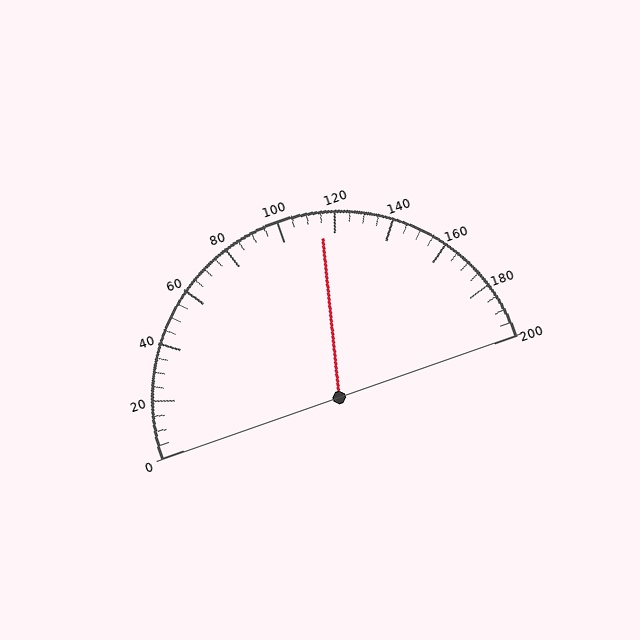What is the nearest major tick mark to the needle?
The nearest major tick mark is 120.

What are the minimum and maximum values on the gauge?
The gauge ranges from 0 to 200.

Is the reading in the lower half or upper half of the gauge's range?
The reading is in the upper half of the range (0 to 200).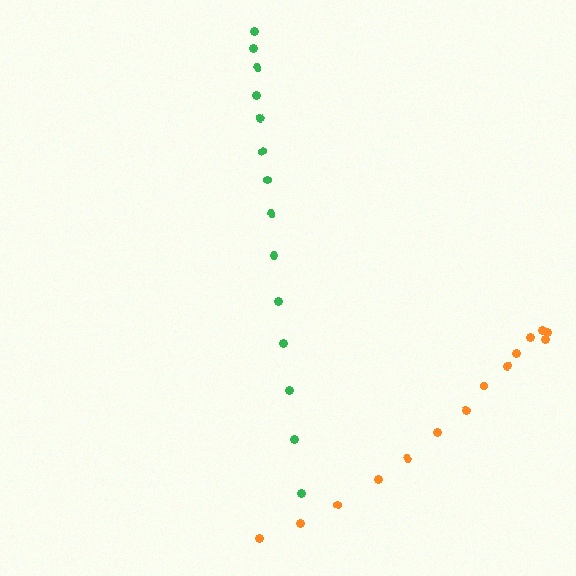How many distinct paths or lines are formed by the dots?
There are 2 distinct paths.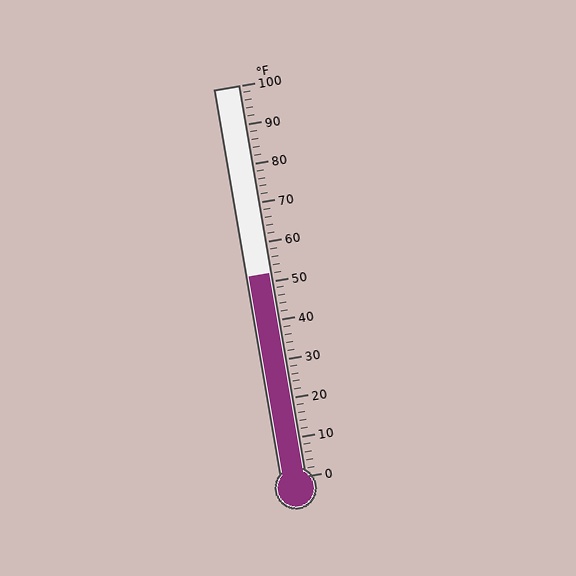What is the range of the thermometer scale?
The thermometer scale ranges from 0°F to 100°F.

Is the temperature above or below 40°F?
The temperature is above 40°F.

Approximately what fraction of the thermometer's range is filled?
The thermometer is filled to approximately 50% of its range.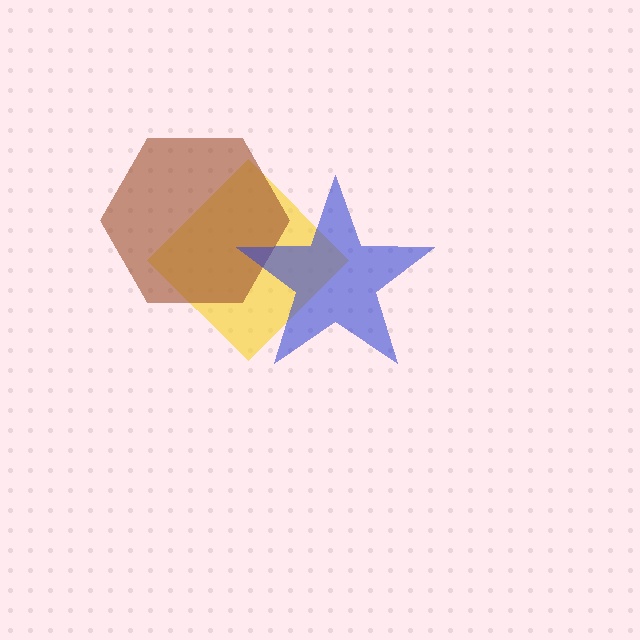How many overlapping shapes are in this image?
There are 3 overlapping shapes in the image.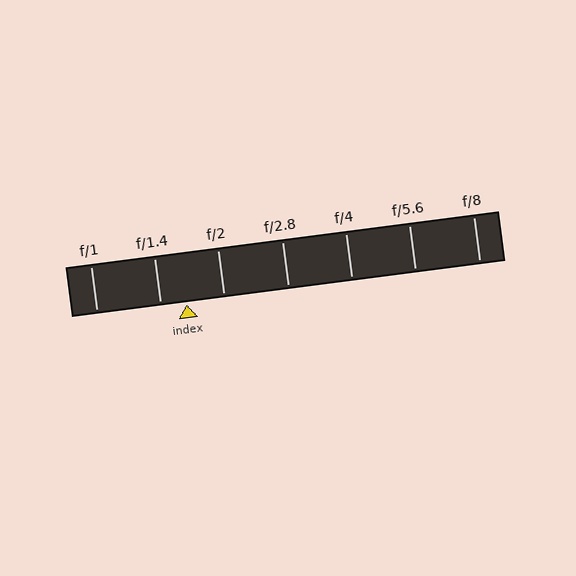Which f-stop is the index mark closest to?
The index mark is closest to f/1.4.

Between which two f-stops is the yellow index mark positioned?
The index mark is between f/1.4 and f/2.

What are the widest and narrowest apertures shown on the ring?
The widest aperture shown is f/1 and the narrowest is f/8.